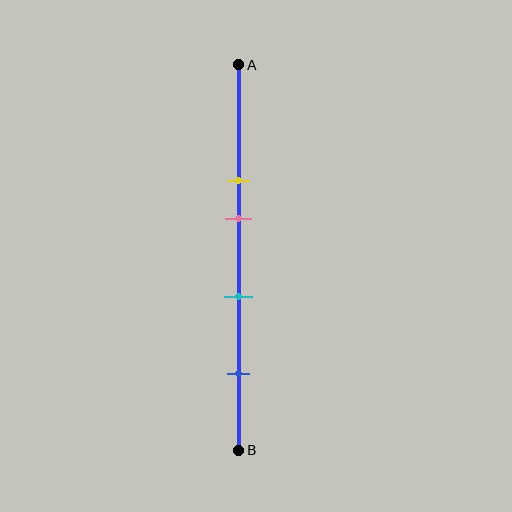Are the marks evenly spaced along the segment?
No, the marks are not evenly spaced.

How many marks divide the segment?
There are 4 marks dividing the segment.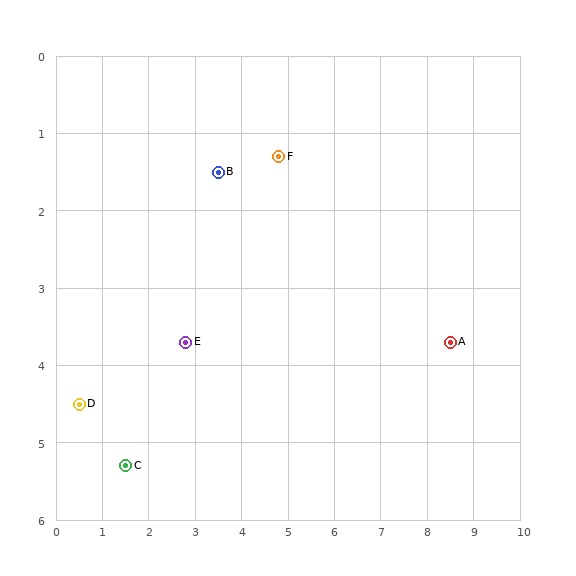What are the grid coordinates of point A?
Point A is at approximately (8.5, 3.7).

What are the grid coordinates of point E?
Point E is at approximately (2.8, 3.7).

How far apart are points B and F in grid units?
Points B and F are about 1.3 grid units apart.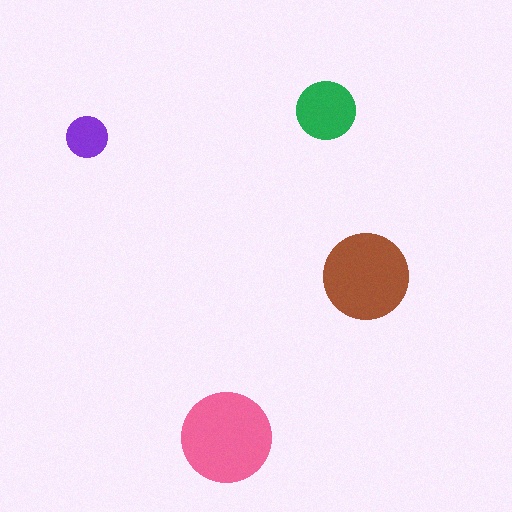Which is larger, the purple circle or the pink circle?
The pink one.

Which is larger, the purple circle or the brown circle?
The brown one.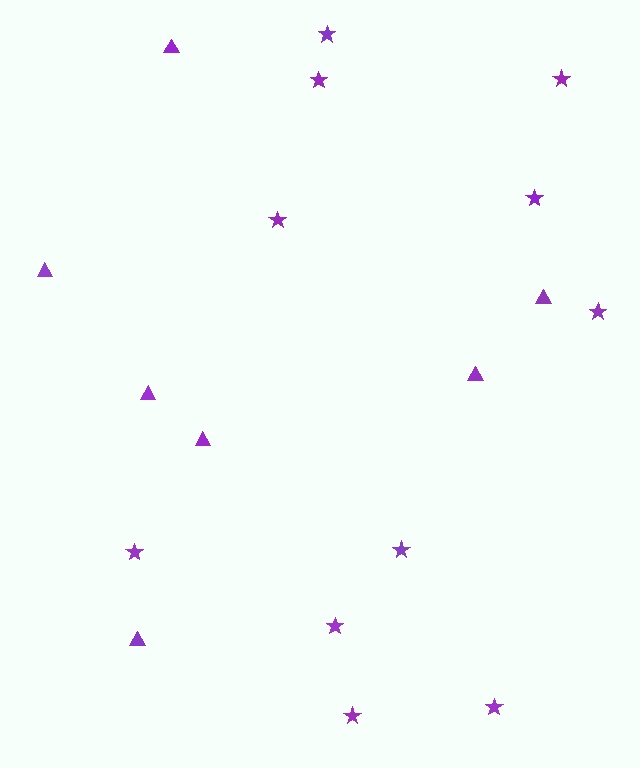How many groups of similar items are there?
There are 2 groups: one group of stars (11) and one group of triangles (7).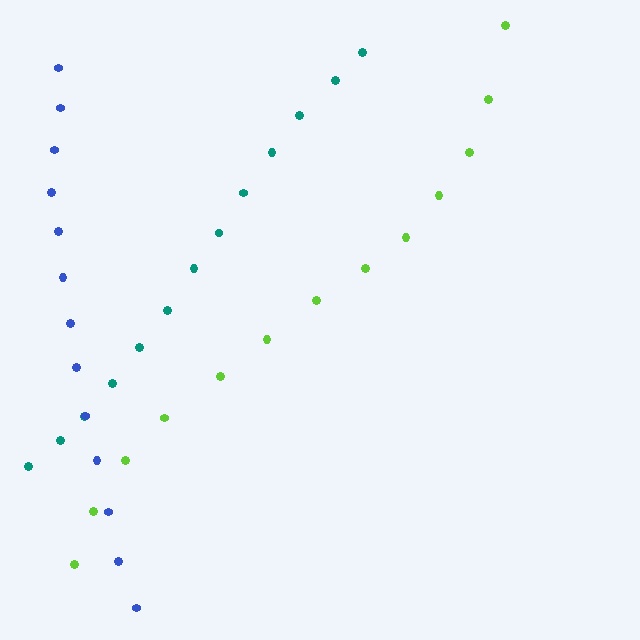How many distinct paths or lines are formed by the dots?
There are 3 distinct paths.